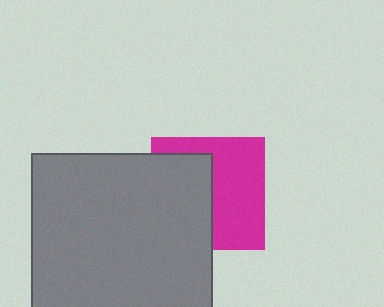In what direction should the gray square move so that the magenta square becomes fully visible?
The gray square should move left. That is the shortest direction to clear the overlap and leave the magenta square fully visible.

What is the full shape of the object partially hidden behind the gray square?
The partially hidden object is a magenta square.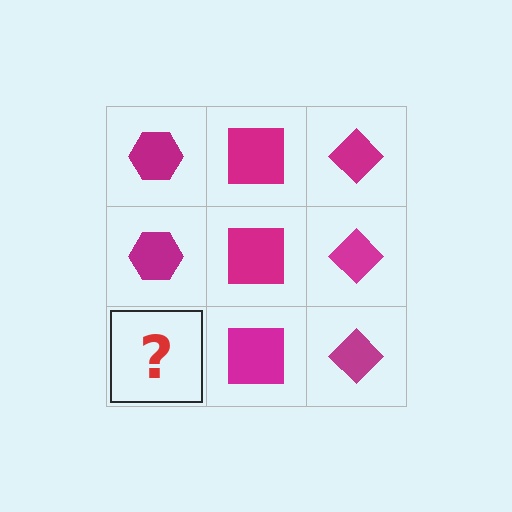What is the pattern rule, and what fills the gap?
The rule is that each column has a consistent shape. The gap should be filled with a magenta hexagon.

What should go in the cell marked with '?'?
The missing cell should contain a magenta hexagon.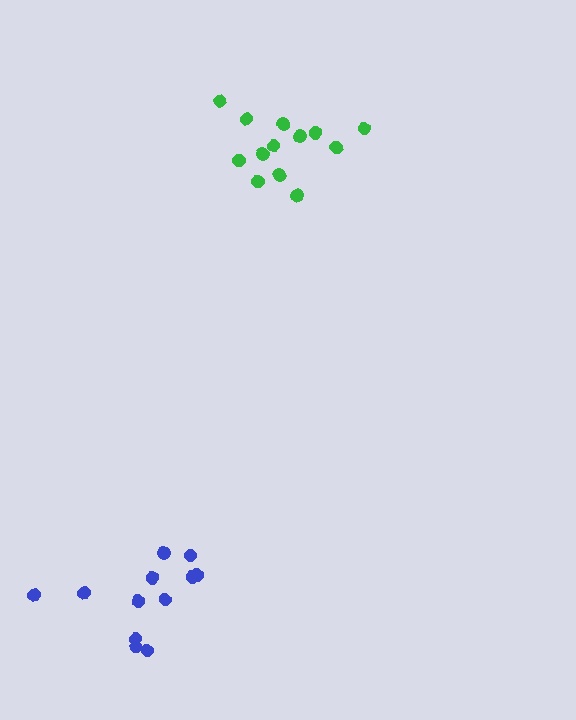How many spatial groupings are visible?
There are 2 spatial groupings.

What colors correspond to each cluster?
The clusters are colored: green, blue.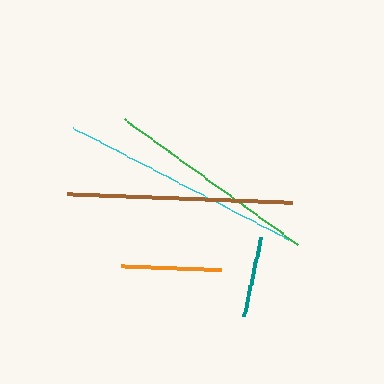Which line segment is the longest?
The cyan line is the longest at approximately 242 pixels.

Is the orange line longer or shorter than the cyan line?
The cyan line is longer than the orange line.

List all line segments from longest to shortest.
From longest to shortest: cyan, brown, green, orange, teal.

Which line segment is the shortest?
The teal line is the shortest at approximately 81 pixels.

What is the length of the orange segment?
The orange segment is approximately 100 pixels long.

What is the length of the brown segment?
The brown segment is approximately 224 pixels long.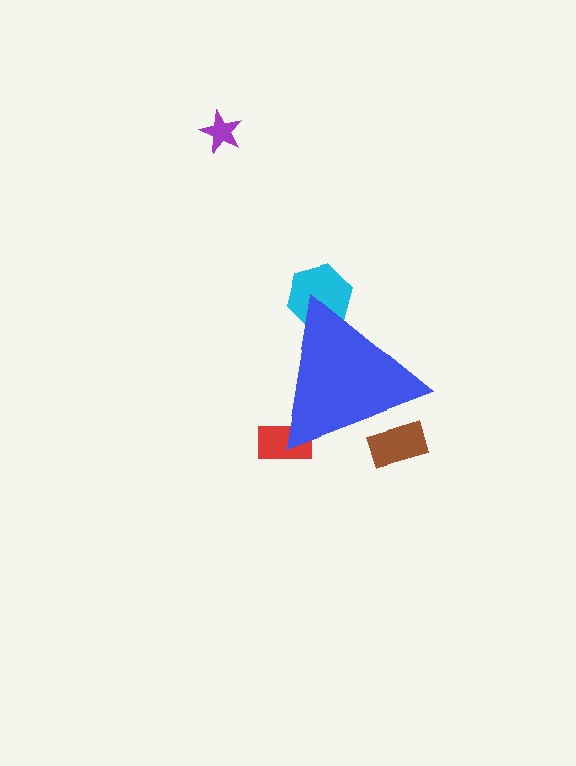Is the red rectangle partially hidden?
Yes, the red rectangle is partially hidden behind the blue triangle.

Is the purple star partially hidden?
No, the purple star is fully visible.